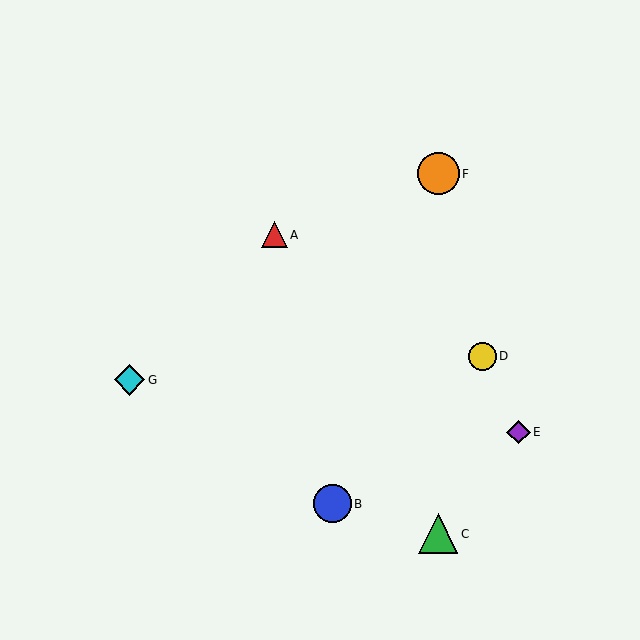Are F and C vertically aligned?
Yes, both are at x≈438.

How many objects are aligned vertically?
2 objects (C, F) are aligned vertically.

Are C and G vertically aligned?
No, C is at x≈438 and G is at x≈129.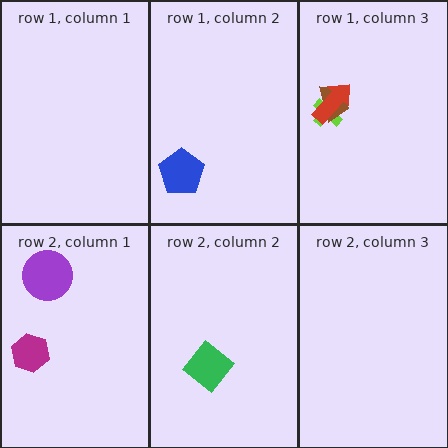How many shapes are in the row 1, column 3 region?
3.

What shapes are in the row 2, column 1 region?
The magenta hexagon, the purple circle.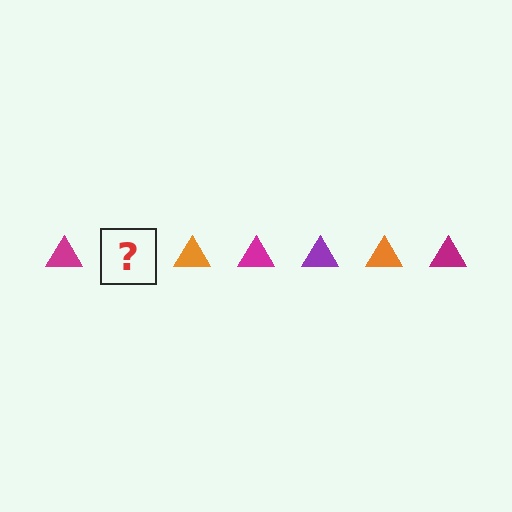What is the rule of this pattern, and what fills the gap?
The rule is that the pattern cycles through magenta, purple, orange triangles. The gap should be filled with a purple triangle.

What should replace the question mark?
The question mark should be replaced with a purple triangle.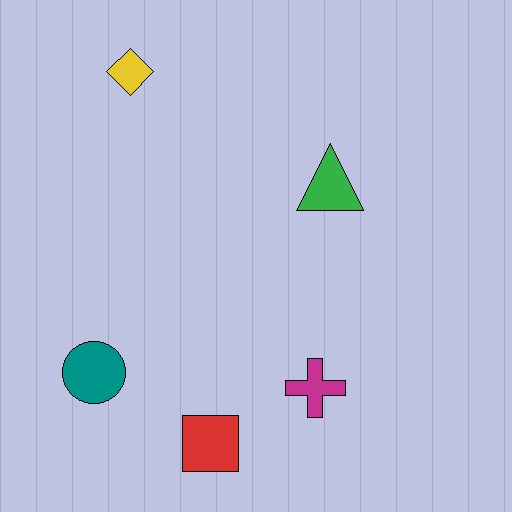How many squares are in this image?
There is 1 square.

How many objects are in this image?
There are 5 objects.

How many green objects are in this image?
There is 1 green object.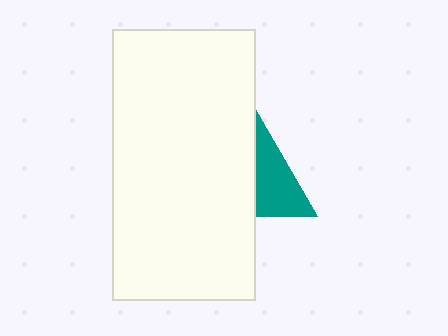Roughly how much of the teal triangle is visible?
A small part of it is visible (roughly 45%).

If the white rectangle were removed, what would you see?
You would see the complete teal triangle.